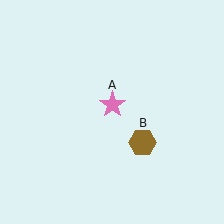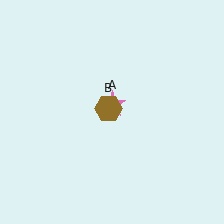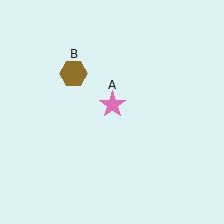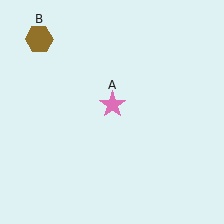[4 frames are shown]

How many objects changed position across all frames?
1 object changed position: brown hexagon (object B).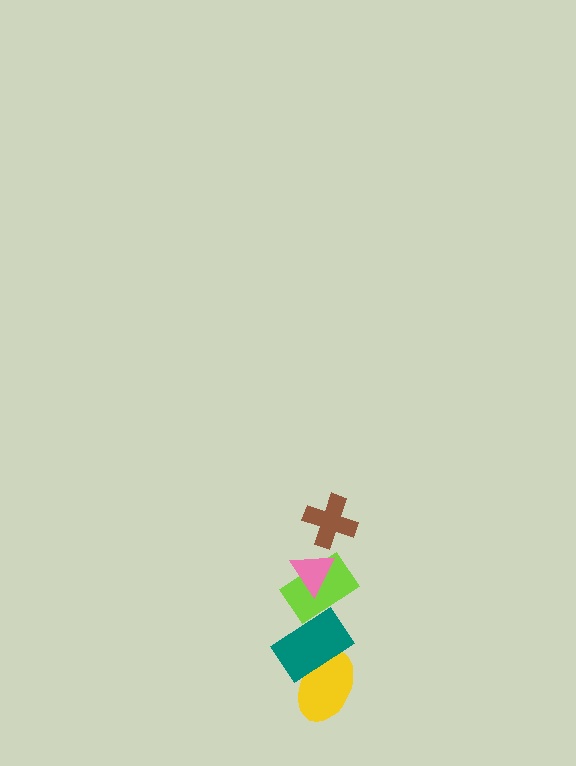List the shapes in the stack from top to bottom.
From top to bottom: the brown cross, the pink triangle, the lime rectangle, the teal rectangle, the yellow ellipse.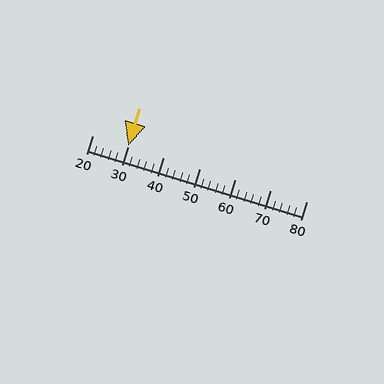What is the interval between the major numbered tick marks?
The major tick marks are spaced 10 units apart.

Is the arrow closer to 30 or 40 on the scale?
The arrow is closer to 30.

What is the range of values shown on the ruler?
The ruler shows values from 20 to 80.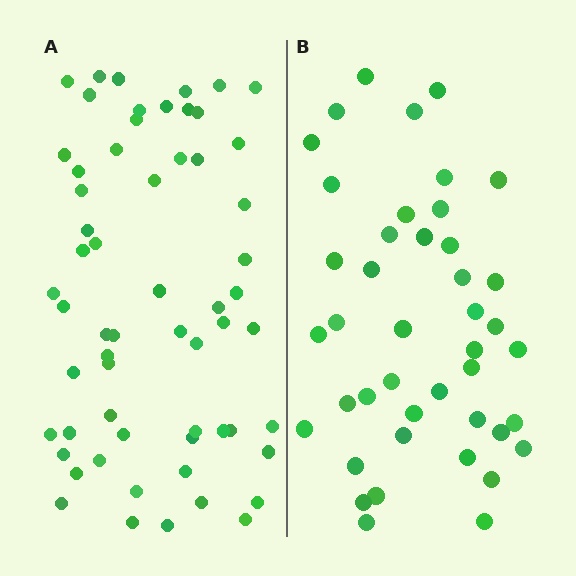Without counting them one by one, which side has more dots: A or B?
Region A (the left region) has more dots.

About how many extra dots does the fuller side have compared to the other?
Region A has approximately 15 more dots than region B.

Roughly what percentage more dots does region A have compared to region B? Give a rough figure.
About 40% more.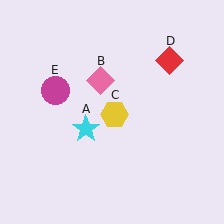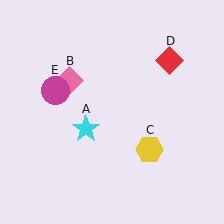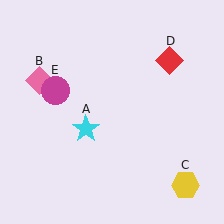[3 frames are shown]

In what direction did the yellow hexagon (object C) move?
The yellow hexagon (object C) moved down and to the right.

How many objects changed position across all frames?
2 objects changed position: pink diamond (object B), yellow hexagon (object C).